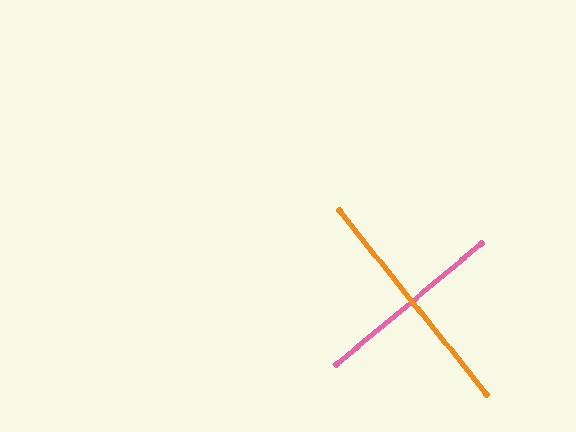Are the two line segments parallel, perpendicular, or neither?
Perpendicular — they meet at approximately 89°.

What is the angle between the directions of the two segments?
Approximately 89 degrees.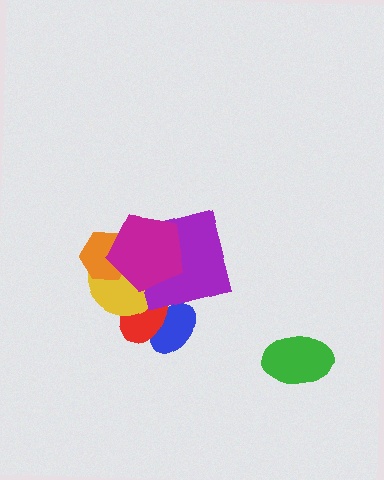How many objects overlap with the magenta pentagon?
4 objects overlap with the magenta pentagon.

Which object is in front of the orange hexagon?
The magenta pentagon is in front of the orange hexagon.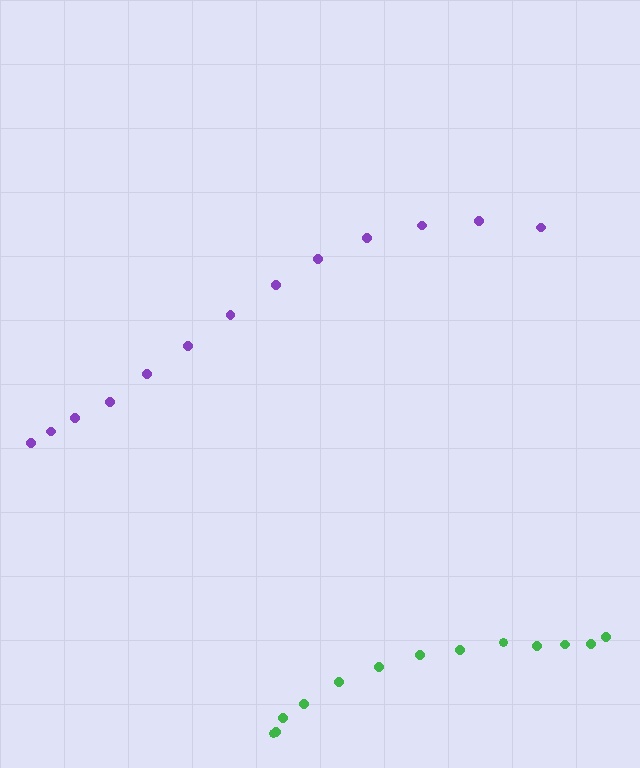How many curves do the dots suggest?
There are 2 distinct paths.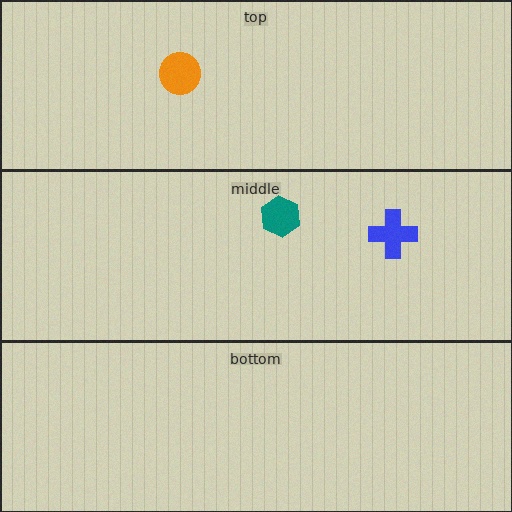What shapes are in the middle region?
The teal hexagon, the blue cross.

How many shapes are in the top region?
1.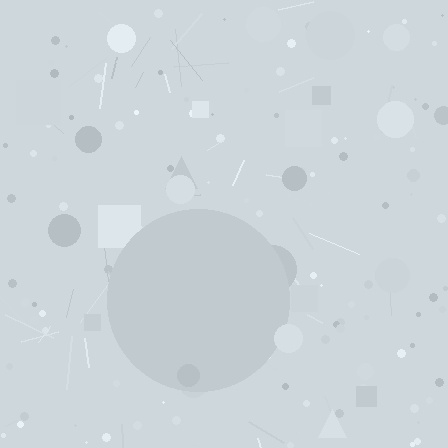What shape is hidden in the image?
A circle is hidden in the image.